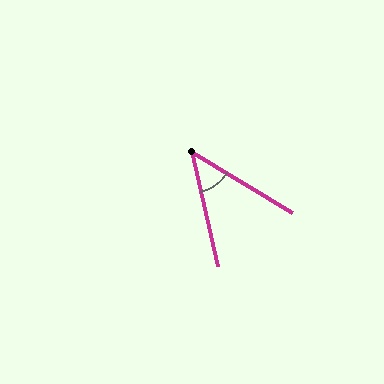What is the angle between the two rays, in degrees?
Approximately 46 degrees.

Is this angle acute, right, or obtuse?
It is acute.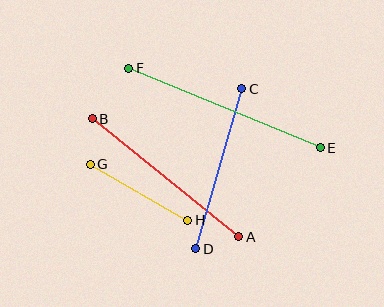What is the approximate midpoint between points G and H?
The midpoint is at approximately (139, 192) pixels.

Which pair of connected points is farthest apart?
Points E and F are farthest apart.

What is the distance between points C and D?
The distance is approximately 167 pixels.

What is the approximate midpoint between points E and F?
The midpoint is at approximately (225, 108) pixels.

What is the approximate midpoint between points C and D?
The midpoint is at approximately (219, 169) pixels.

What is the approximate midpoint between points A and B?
The midpoint is at approximately (166, 178) pixels.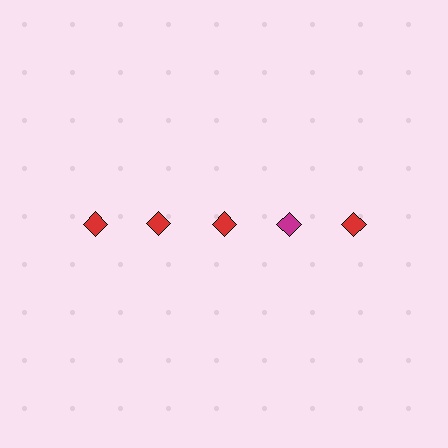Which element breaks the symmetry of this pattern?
The magenta diamond in the top row, second from right column breaks the symmetry. All other shapes are red diamonds.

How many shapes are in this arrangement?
There are 5 shapes arranged in a grid pattern.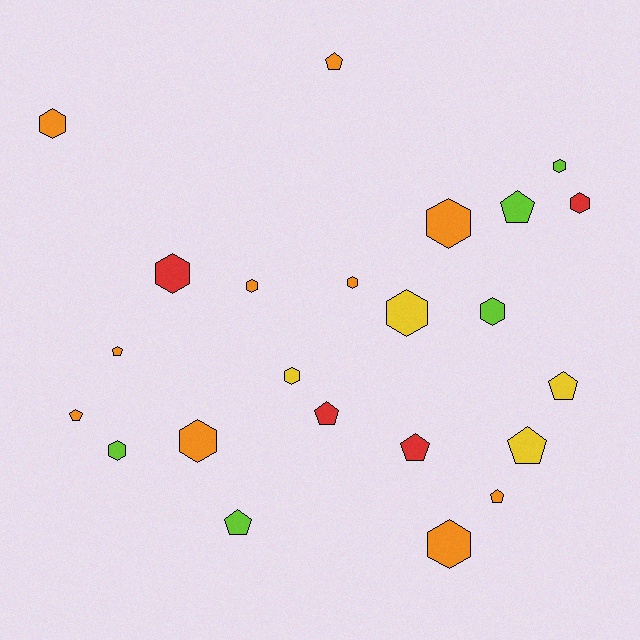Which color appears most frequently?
Orange, with 10 objects.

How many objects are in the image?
There are 23 objects.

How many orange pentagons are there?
There are 4 orange pentagons.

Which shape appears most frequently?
Hexagon, with 13 objects.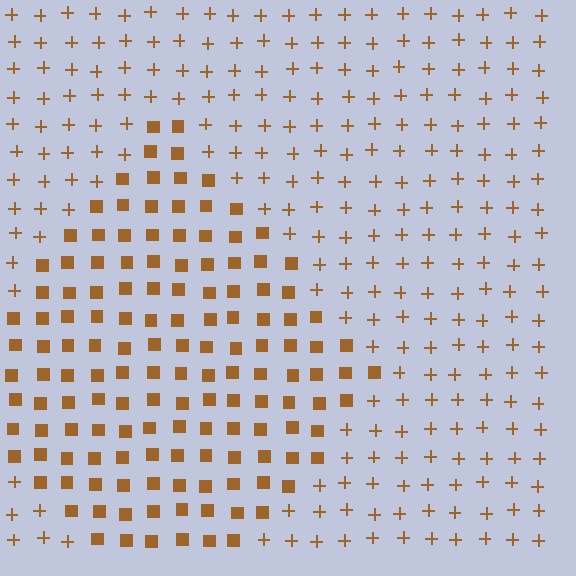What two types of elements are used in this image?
The image uses squares inside the diamond region and plus signs outside it.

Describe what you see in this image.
The image is filled with small brown elements arranged in a uniform grid. A diamond-shaped region contains squares, while the surrounding area contains plus signs. The boundary is defined purely by the change in element shape.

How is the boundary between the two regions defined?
The boundary is defined by a change in element shape: squares inside vs. plus signs outside. All elements share the same color and spacing.